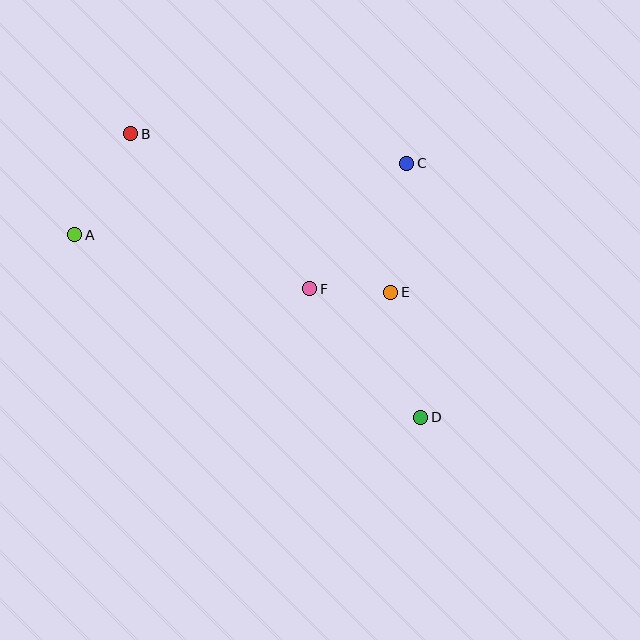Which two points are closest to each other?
Points E and F are closest to each other.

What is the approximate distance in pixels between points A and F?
The distance between A and F is approximately 241 pixels.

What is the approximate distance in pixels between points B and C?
The distance between B and C is approximately 278 pixels.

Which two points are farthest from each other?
Points B and D are farthest from each other.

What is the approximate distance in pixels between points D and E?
The distance between D and E is approximately 129 pixels.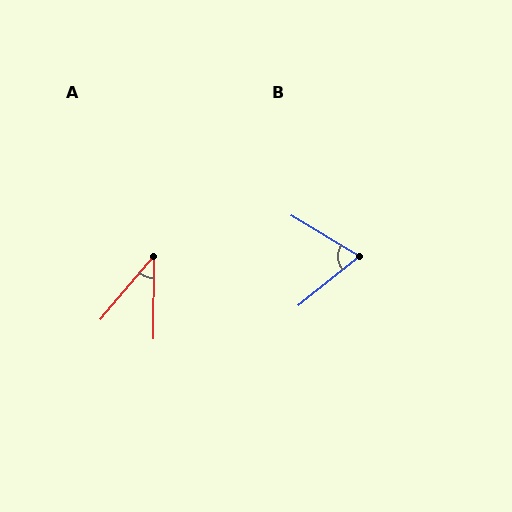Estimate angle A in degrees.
Approximately 40 degrees.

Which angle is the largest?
B, at approximately 70 degrees.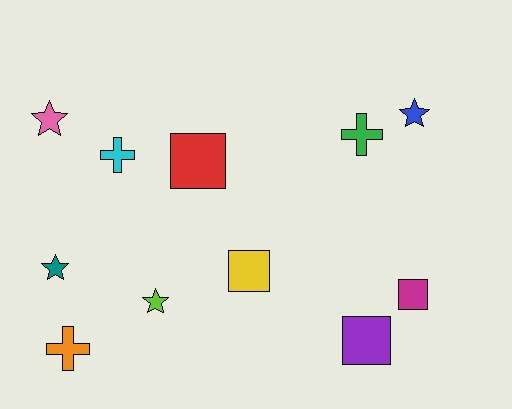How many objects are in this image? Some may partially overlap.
There are 11 objects.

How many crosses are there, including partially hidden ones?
There are 3 crosses.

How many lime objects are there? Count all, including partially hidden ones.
There is 1 lime object.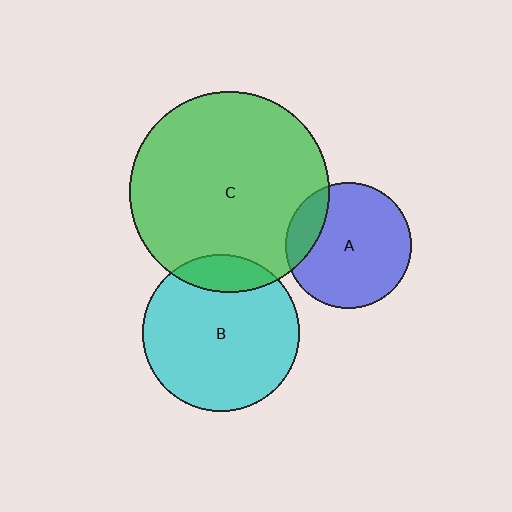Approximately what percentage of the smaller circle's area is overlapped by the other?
Approximately 15%.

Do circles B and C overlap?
Yes.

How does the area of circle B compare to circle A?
Approximately 1.6 times.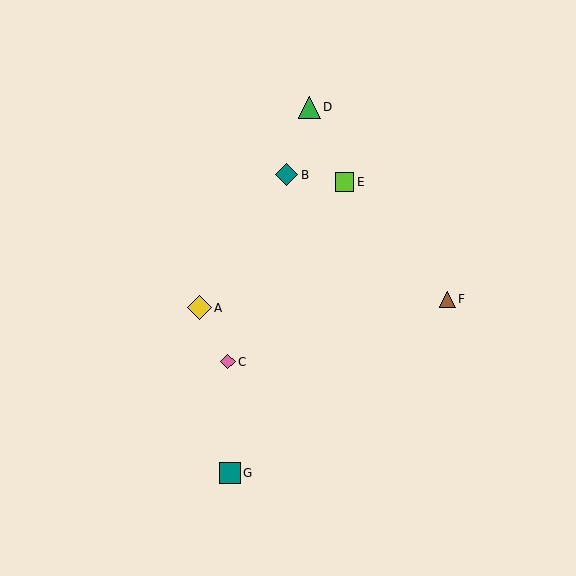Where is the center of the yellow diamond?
The center of the yellow diamond is at (199, 308).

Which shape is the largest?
The yellow diamond (labeled A) is the largest.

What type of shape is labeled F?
Shape F is a brown triangle.